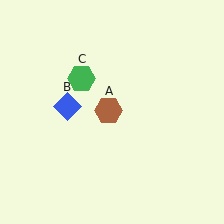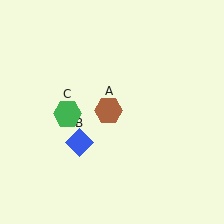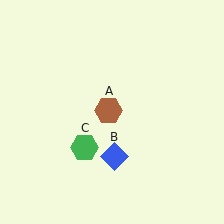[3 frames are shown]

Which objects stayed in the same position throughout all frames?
Brown hexagon (object A) remained stationary.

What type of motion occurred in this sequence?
The blue diamond (object B), green hexagon (object C) rotated counterclockwise around the center of the scene.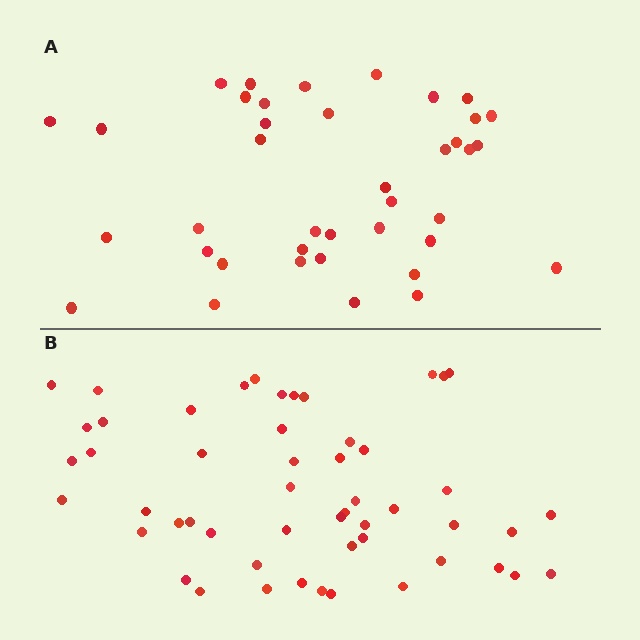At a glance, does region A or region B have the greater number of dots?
Region B (the bottom region) has more dots.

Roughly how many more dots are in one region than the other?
Region B has approximately 15 more dots than region A.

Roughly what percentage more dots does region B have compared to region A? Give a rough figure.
About 35% more.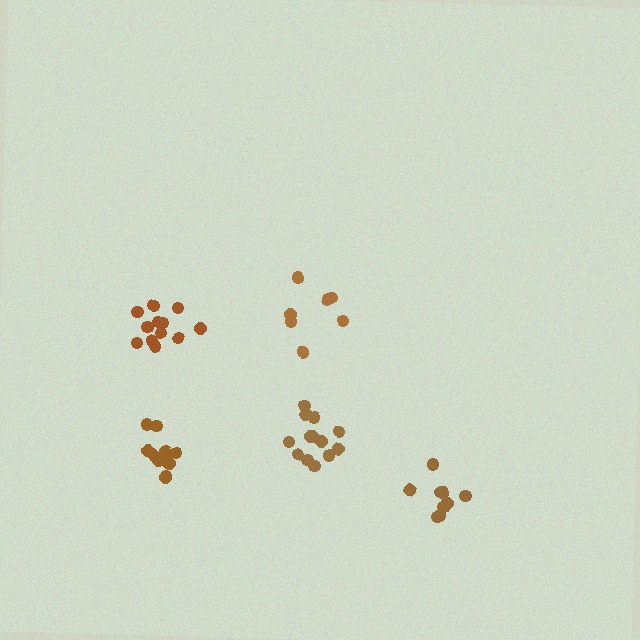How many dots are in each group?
Group 1: 12 dots, Group 2: 7 dots, Group 3: 12 dots, Group 4: 9 dots, Group 5: 13 dots (53 total).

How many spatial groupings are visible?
There are 5 spatial groupings.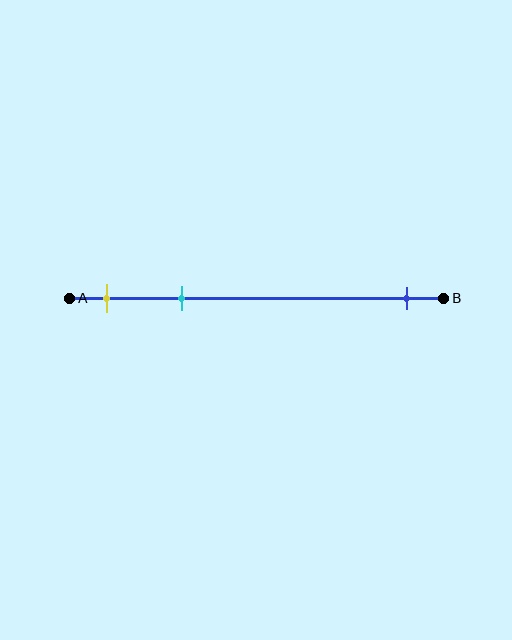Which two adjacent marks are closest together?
The yellow and cyan marks are the closest adjacent pair.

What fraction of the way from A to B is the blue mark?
The blue mark is approximately 90% (0.9) of the way from A to B.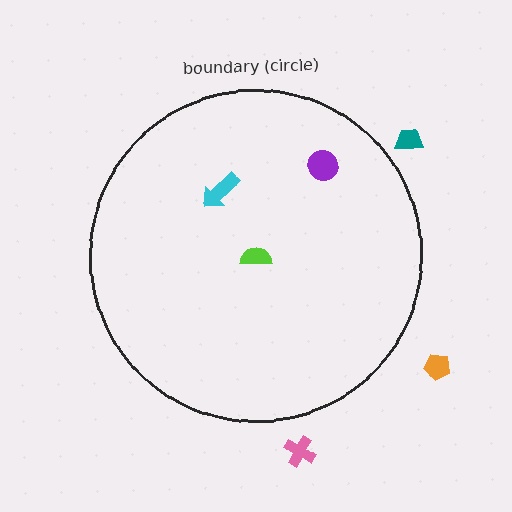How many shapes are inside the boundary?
3 inside, 3 outside.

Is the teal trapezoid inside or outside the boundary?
Outside.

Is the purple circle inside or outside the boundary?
Inside.